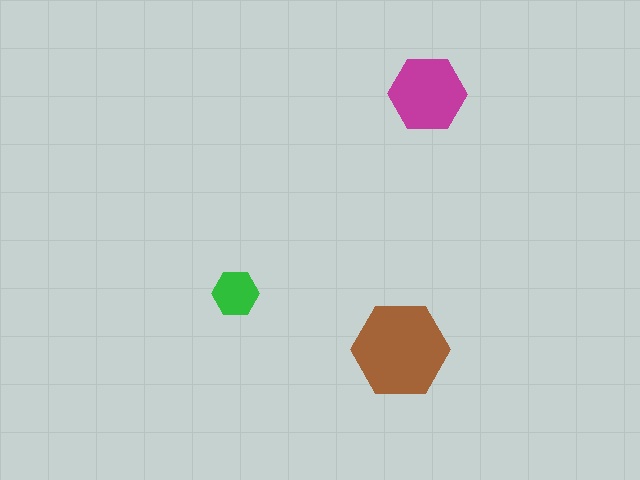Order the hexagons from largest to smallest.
the brown one, the magenta one, the green one.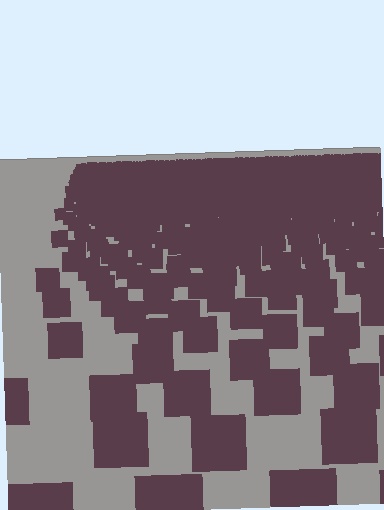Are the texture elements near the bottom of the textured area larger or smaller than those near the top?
Larger. Near the bottom, elements are closer to the viewer and appear at a bigger on-screen size.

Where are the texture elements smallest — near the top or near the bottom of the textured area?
Near the top.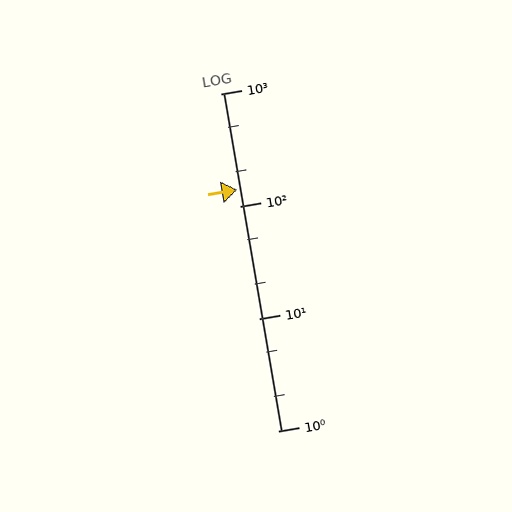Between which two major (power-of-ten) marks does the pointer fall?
The pointer is between 100 and 1000.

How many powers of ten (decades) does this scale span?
The scale spans 3 decades, from 1 to 1000.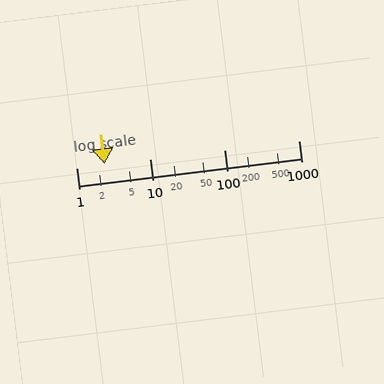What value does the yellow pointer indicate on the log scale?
The pointer indicates approximately 2.4.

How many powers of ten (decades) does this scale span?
The scale spans 3 decades, from 1 to 1000.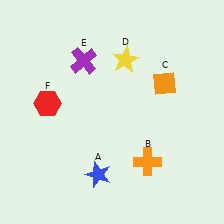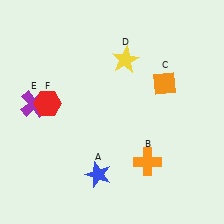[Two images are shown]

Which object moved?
The purple cross (E) moved left.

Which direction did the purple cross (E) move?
The purple cross (E) moved left.